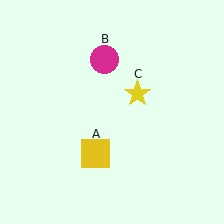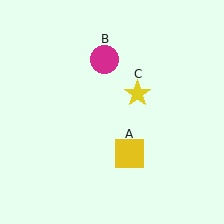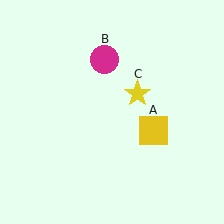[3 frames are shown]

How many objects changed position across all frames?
1 object changed position: yellow square (object A).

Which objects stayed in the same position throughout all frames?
Magenta circle (object B) and yellow star (object C) remained stationary.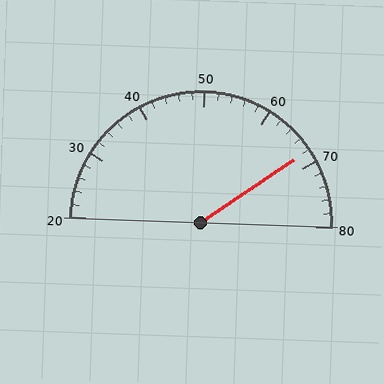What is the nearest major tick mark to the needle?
The nearest major tick mark is 70.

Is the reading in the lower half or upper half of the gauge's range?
The reading is in the upper half of the range (20 to 80).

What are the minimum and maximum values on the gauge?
The gauge ranges from 20 to 80.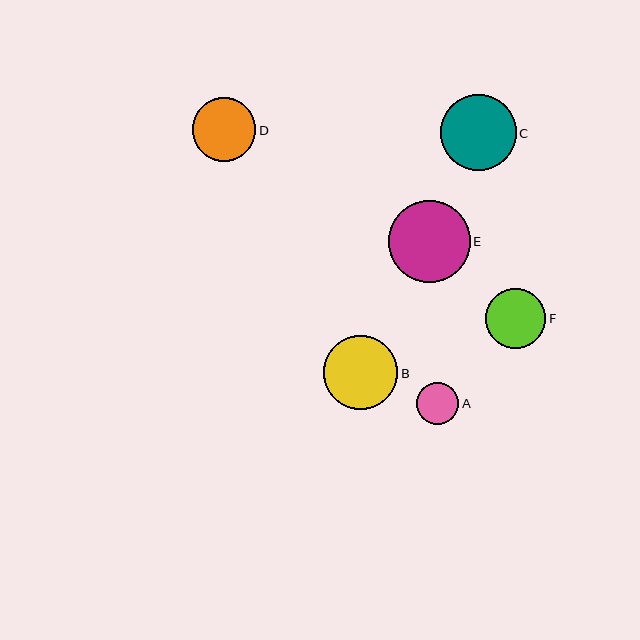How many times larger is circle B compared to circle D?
Circle B is approximately 1.2 times the size of circle D.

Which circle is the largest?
Circle E is the largest with a size of approximately 82 pixels.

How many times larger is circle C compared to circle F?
Circle C is approximately 1.3 times the size of circle F.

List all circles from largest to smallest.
From largest to smallest: E, C, B, D, F, A.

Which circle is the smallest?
Circle A is the smallest with a size of approximately 42 pixels.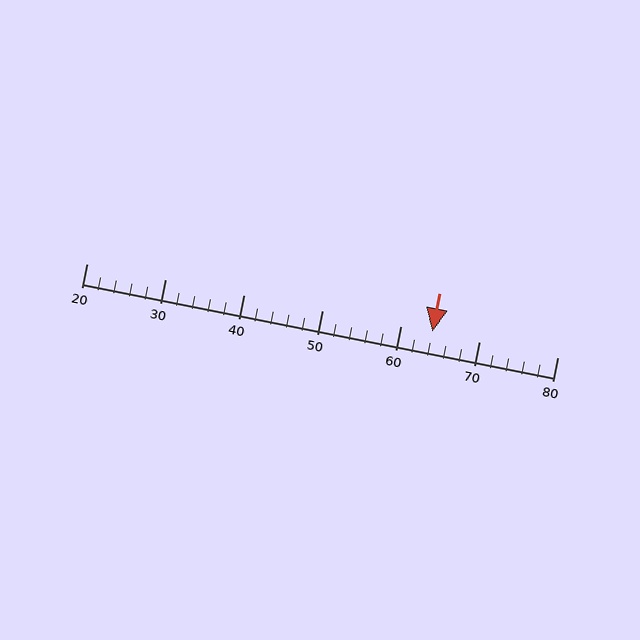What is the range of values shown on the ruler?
The ruler shows values from 20 to 80.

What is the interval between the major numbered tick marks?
The major tick marks are spaced 10 units apart.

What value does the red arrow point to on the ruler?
The red arrow points to approximately 64.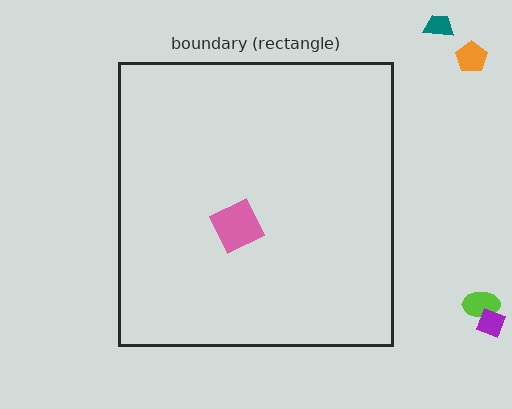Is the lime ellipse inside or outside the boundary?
Outside.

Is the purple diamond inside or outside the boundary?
Outside.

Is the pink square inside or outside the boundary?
Inside.